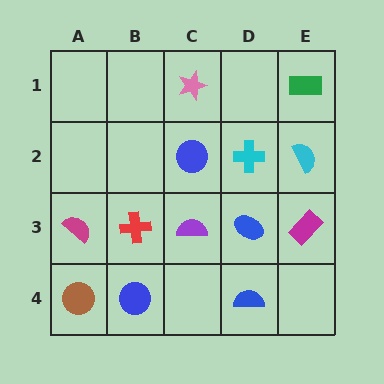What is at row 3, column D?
A blue ellipse.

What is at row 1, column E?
A green rectangle.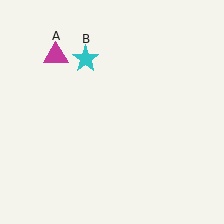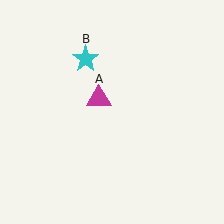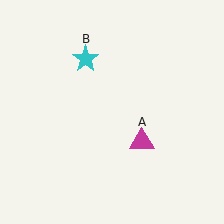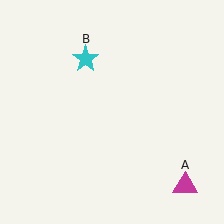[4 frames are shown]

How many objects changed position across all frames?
1 object changed position: magenta triangle (object A).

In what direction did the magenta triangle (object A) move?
The magenta triangle (object A) moved down and to the right.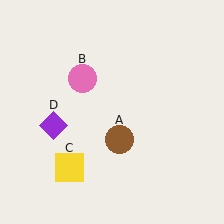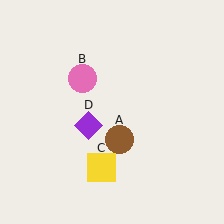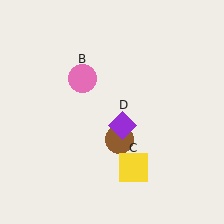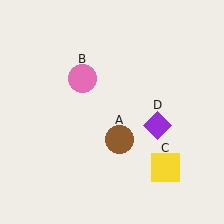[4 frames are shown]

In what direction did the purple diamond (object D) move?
The purple diamond (object D) moved right.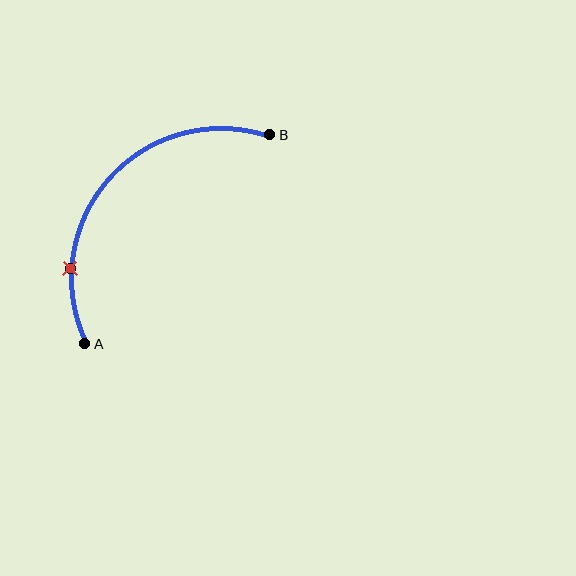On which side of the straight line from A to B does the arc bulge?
The arc bulges above and to the left of the straight line connecting A and B.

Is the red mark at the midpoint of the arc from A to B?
No. The red mark lies on the arc but is closer to endpoint A. The arc midpoint would be at the point on the curve equidistant along the arc from both A and B.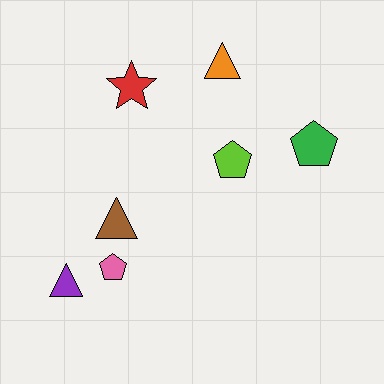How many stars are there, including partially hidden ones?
There is 1 star.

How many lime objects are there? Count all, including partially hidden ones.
There is 1 lime object.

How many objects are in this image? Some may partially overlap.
There are 7 objects.